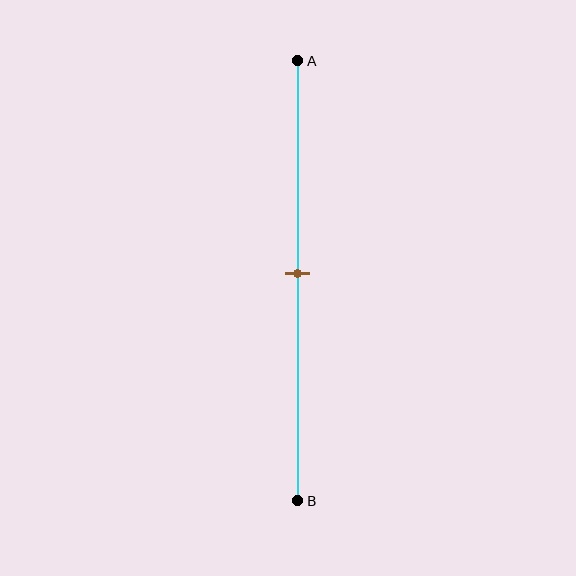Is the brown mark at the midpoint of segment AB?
Yes, the mark is approximately at the midpoint.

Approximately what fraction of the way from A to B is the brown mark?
The brown mark is approximately 50% of the way from A to B.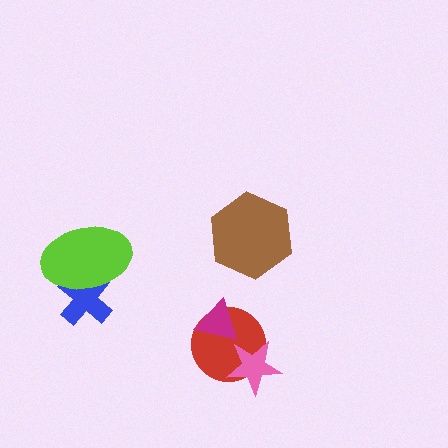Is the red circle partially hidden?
Yes, it is partially covered by another shape.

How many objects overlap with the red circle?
2 objects overlap with the red circle.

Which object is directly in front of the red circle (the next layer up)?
The magenta triangle is directly in front of the red circle.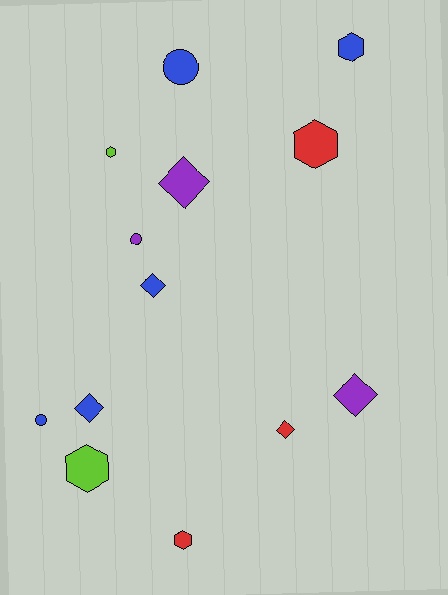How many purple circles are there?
There is 1 purple circle.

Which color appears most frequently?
Blue, with 5 objects.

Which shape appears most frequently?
Hexagon, with 5 objects.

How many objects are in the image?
There are 13 objects.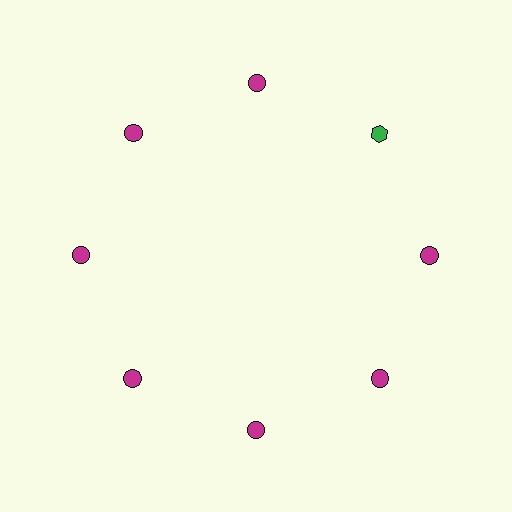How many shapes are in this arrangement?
There are 8 shapes arranged in a ring pattern.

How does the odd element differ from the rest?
It differs in both color (green instead of magenta) and shape (hexagon instead of circle).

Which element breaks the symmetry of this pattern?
The green hexagon at roughly the 2 o'clock position breaks the symmetry. All other shapes are magenta circles.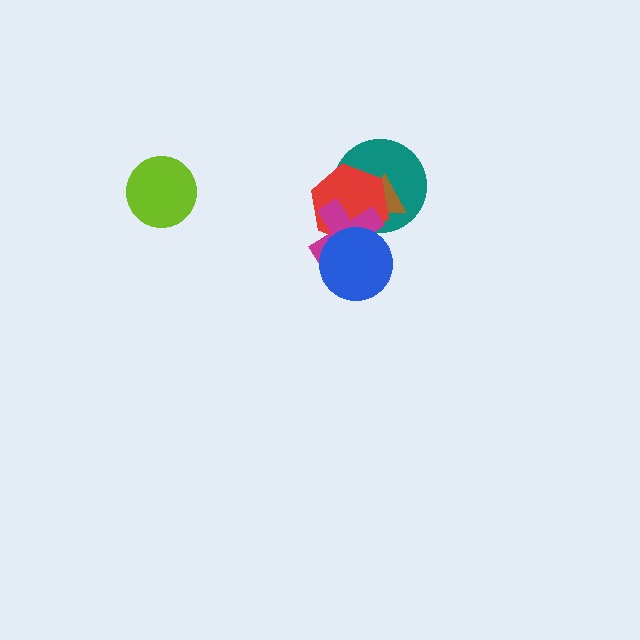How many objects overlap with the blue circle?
2 objects overlap with the blue circle.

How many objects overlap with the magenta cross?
4 objects overlap with the magenta cross.